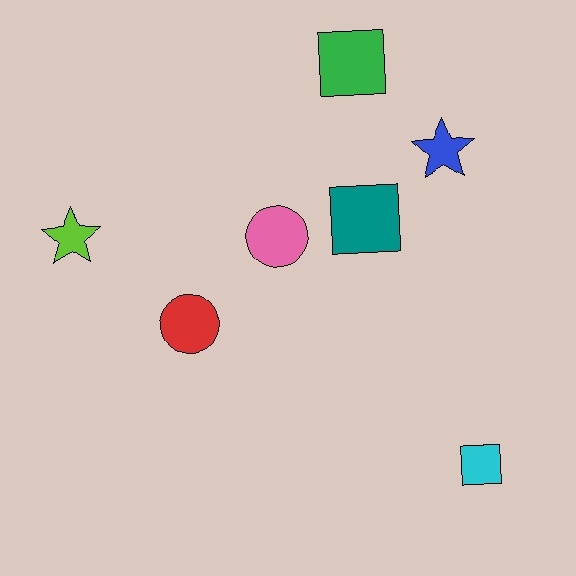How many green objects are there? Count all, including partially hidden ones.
There is 1 green object.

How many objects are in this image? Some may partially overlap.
There are 7 objects.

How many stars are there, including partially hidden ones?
There are 2 stars.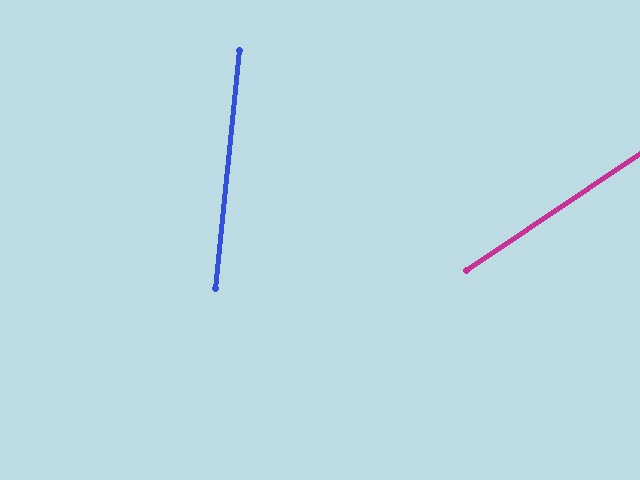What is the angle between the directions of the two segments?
Approximately 50 degrees.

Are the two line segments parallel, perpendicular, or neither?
Neither parallel nor perpendicular — they differ by about 50°.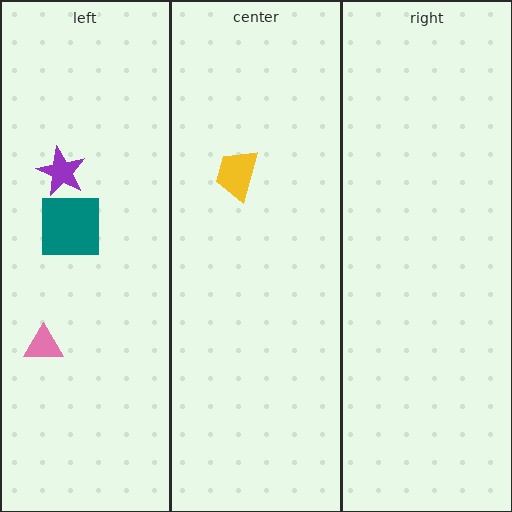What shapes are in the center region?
The yellow trapezoid.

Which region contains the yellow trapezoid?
The center region.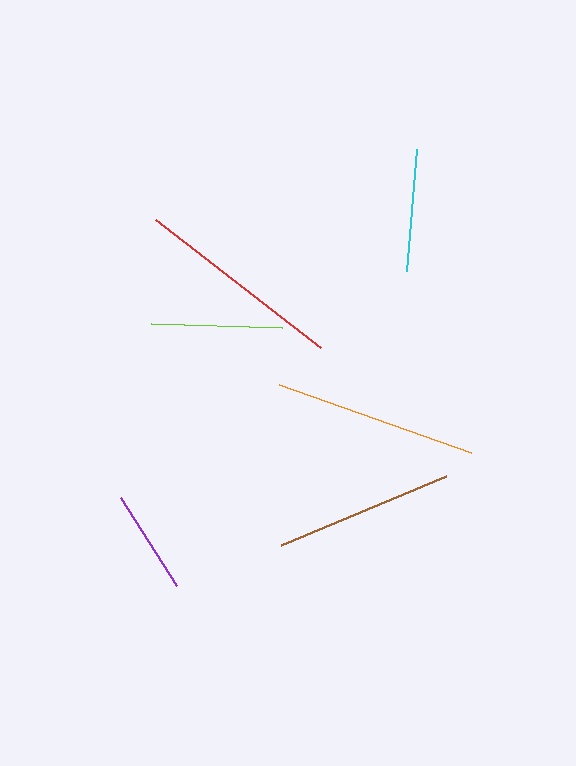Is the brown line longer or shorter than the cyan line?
The brown line is longer than the cyan line.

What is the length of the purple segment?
The purple segment is approximately 104 pixels long.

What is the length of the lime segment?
The lime segment is approximately 131 pixels long.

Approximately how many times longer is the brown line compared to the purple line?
The brown line is approximately 1.7 times the length of the purple line.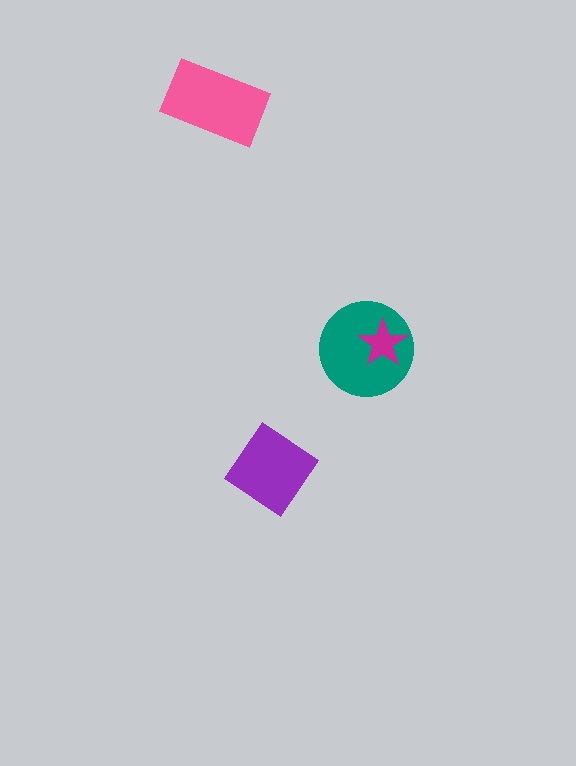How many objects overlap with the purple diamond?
0 objects overlap with the purple diamond.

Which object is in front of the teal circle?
The magenta star is in front of the teal circle.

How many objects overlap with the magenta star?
1 object overlaps with the magenta star.